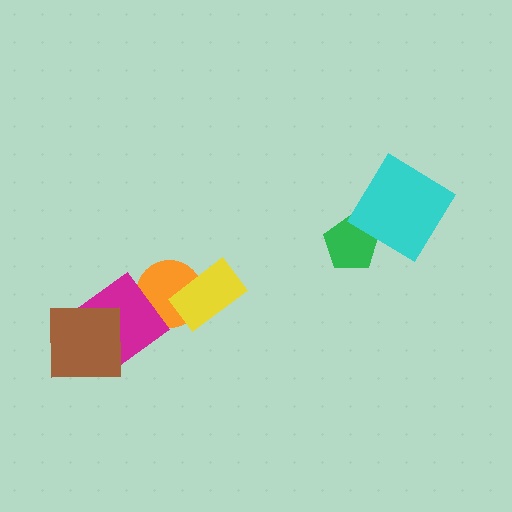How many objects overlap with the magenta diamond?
2 objects overlap with the magenta diamond.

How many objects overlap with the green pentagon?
0 objects overlap with the green pentagon.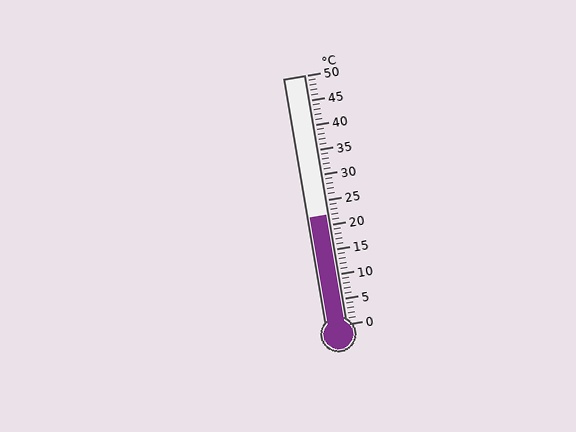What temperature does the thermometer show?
The thermometer shows approximately 22°C.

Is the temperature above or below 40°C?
The temperature is below 40°C.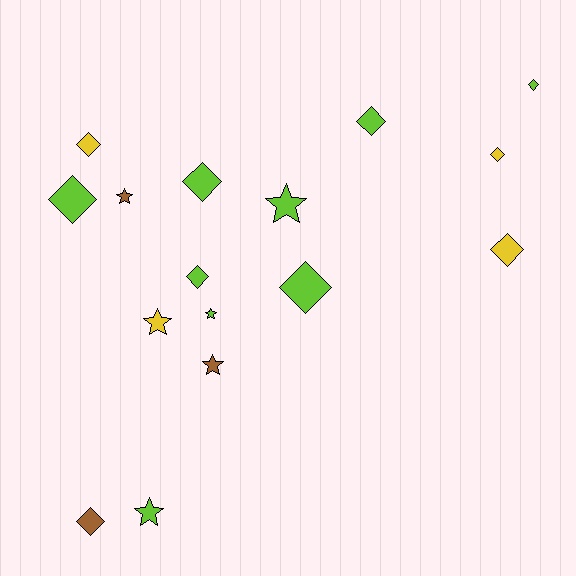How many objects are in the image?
There are 16 objects.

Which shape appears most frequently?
Diamond, with 10 objects.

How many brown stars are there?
There are 2 brown stars.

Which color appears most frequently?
Lime, with 9 objects.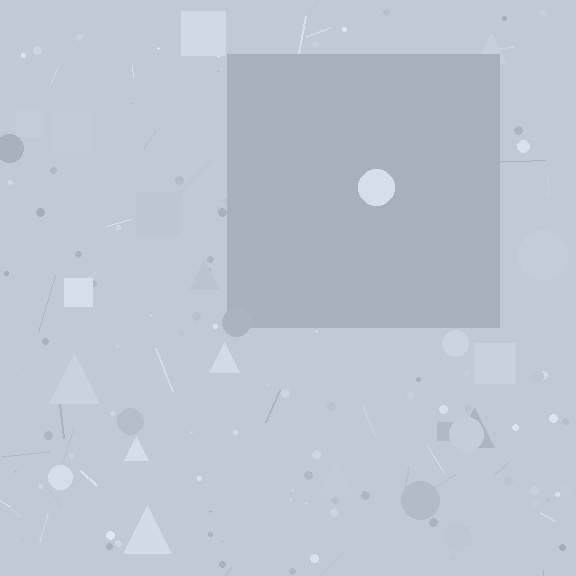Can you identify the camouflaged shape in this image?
The camouflaged shape is a square.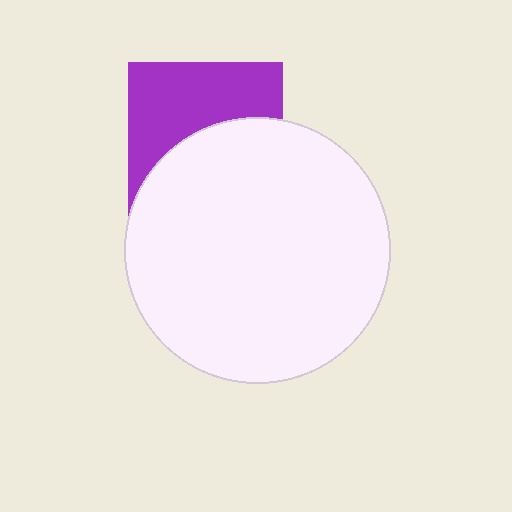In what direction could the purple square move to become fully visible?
The purple square could move up. That would shift it out from behind the white circle entirely.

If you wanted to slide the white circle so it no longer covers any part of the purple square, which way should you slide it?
Slide it down — that is the most direct way to separate the two shapes.